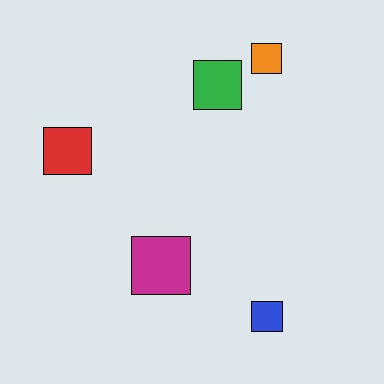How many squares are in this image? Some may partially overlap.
There are 5 squares.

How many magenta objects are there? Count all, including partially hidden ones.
There is 1 magenta object.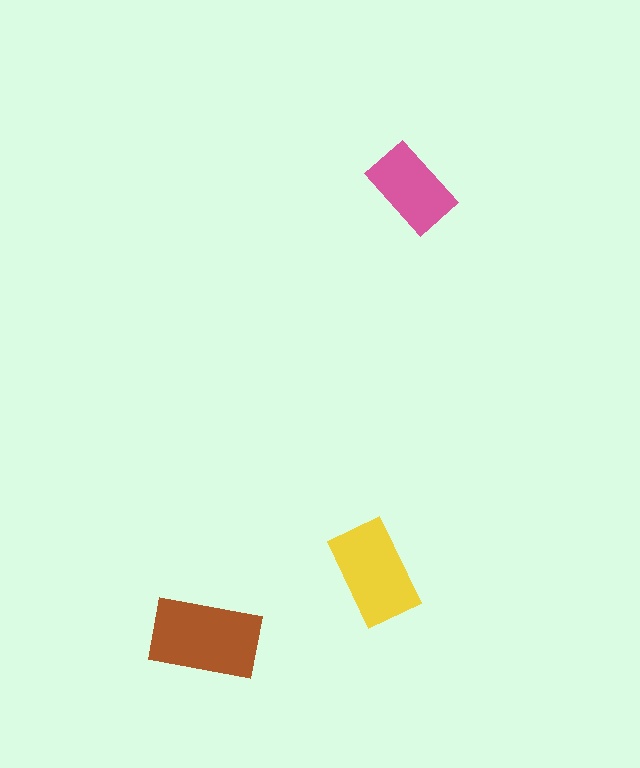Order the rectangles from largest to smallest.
the brown one, the yellow one, the pink one.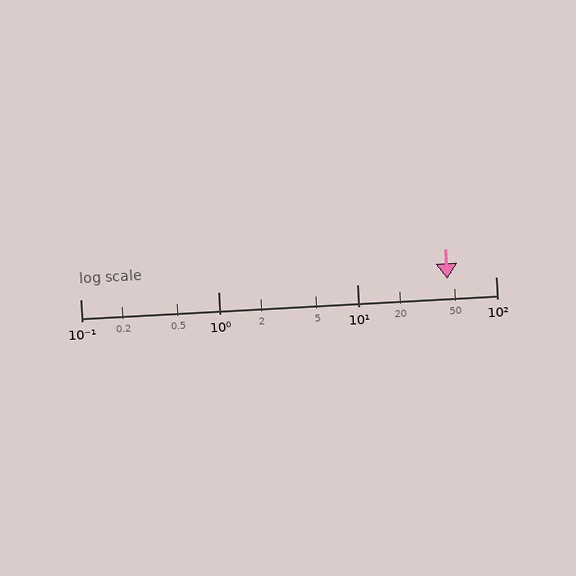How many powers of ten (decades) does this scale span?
The scale spans 3 decades, from 0.1 to 100.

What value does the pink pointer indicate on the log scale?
The pointer indicates approximately 45.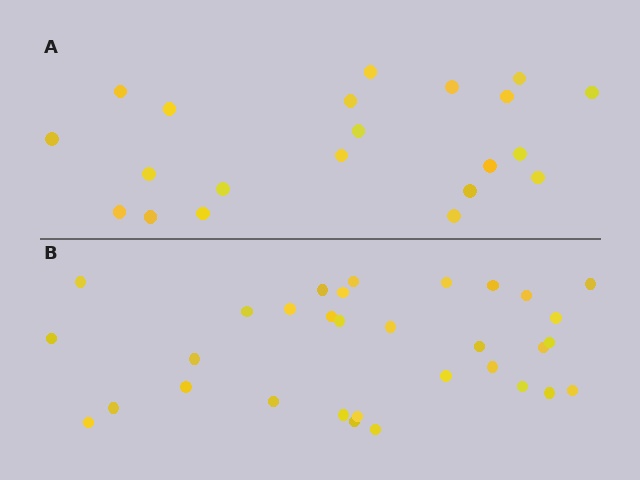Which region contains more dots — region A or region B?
Region B (the bottom region) has more dots.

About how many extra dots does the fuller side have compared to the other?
Region B has roughly 12 or so more dots than region A.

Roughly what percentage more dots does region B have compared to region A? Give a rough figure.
About 50% more.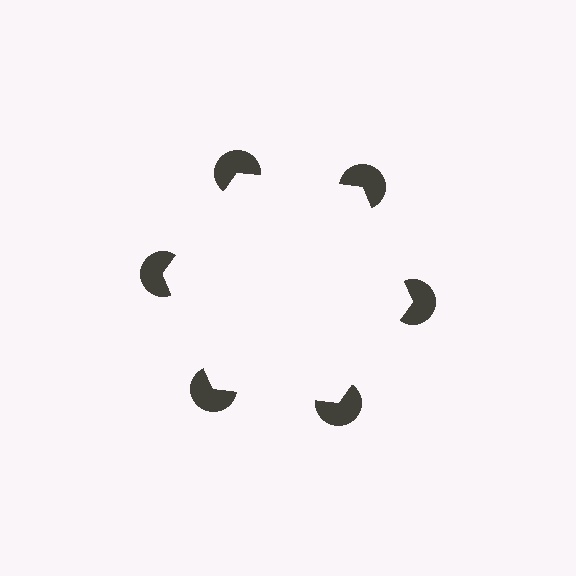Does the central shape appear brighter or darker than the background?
It typically appears slightly brighter than the background, even though no actual brightness change is drawn.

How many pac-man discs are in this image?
There are 6 — one at each vertex of the illusory hexagon.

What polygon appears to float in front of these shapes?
An illusory hexagon — its edges are inferred from the aligned wedge cuts in the pac-man discs, not physically drawn.